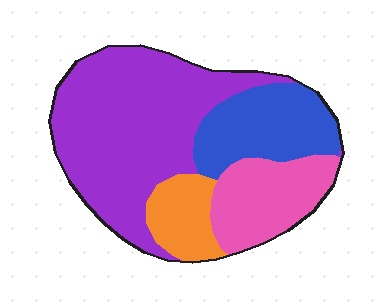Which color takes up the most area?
Purple, at roughly 50%.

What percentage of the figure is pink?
Pink takes up about one fifth (1/5) of the figure.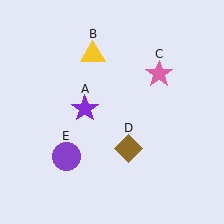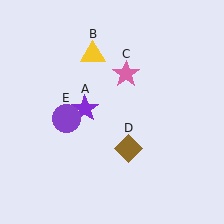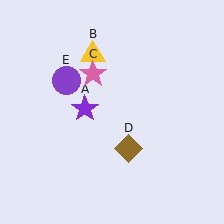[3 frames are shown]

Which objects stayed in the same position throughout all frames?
Purple star (object A) and yellow triangle (object B) and brown diamond (object D) remained stationary.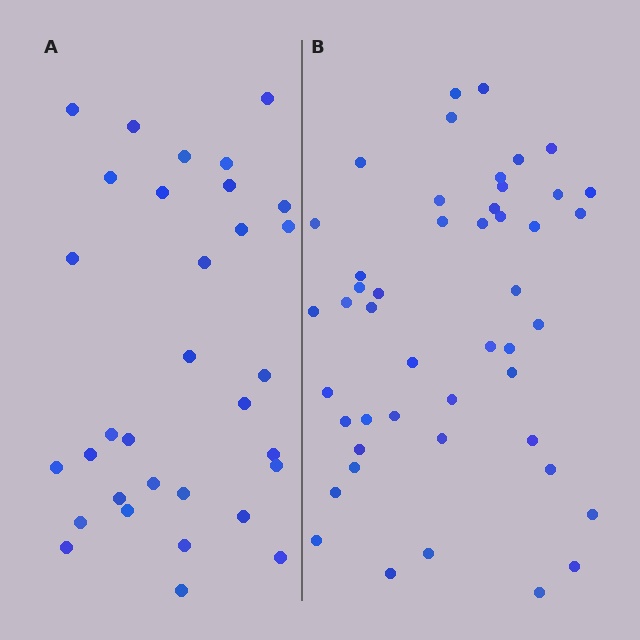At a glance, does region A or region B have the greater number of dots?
Region B (the right region) has more dots.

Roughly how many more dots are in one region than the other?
Region B has approximately 15 more dots than region A.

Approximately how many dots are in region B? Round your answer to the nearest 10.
About 50 dots. (The exact count is 47, which rounds to 50.)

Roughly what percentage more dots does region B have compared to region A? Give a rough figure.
About 45% more.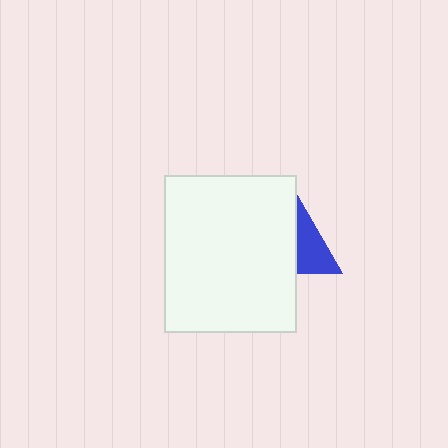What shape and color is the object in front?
The object in front is a white rectangle.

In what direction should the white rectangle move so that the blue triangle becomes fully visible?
The white rectangle should move left. That is the shortest direction to clear the overlap and leave the blue triangle fully visible.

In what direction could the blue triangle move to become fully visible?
The blue triangle could move right. That would shift it out from behind the white rectangle entirely.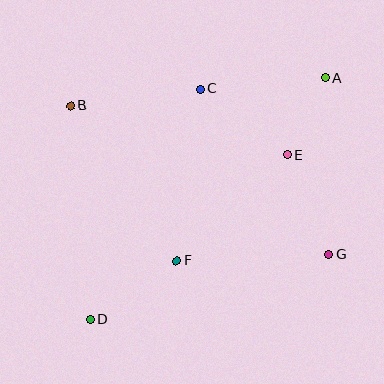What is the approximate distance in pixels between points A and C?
The distance between A and C is approximately 125 pixels.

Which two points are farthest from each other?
Points A and D are farthest from each other.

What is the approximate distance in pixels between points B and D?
The distance between B and D is approximately 214 pixels.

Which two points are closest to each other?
Points A and E are closest to each other.